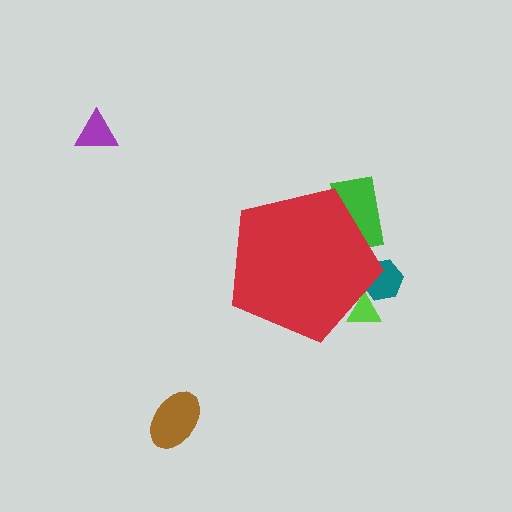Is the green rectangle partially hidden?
Yes, the green rectangle is partially hidden behind the red pentagon.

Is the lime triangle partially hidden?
Yes, the lime triangle is partially hidden behind the red pentagon.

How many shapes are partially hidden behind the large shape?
3 shapes are partially hidden.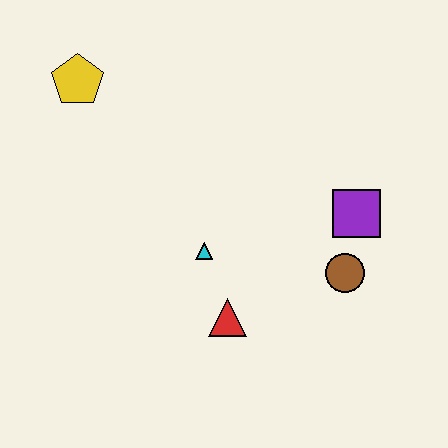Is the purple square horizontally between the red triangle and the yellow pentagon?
No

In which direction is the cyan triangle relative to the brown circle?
The cyan triangle is to the left of the brown circle.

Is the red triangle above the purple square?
No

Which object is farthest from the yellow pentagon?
The brown circle is farthest from the yellow pentagon.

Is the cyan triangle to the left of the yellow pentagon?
No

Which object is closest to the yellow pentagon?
The cyan triangle is closest to the yellow pentagon.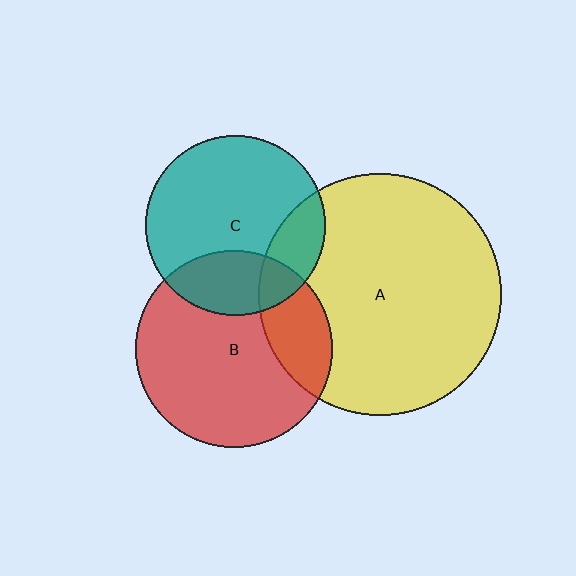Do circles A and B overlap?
Yes.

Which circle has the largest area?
Circle A (yellow).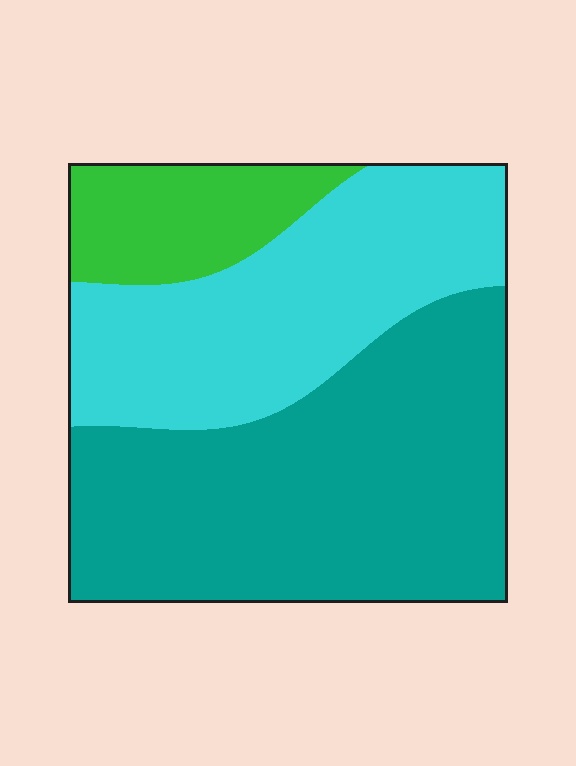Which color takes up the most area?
Teal, at roughly 50%.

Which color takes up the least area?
Green, at roughly 15%.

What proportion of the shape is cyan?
Cyan covers about 35% of the shape.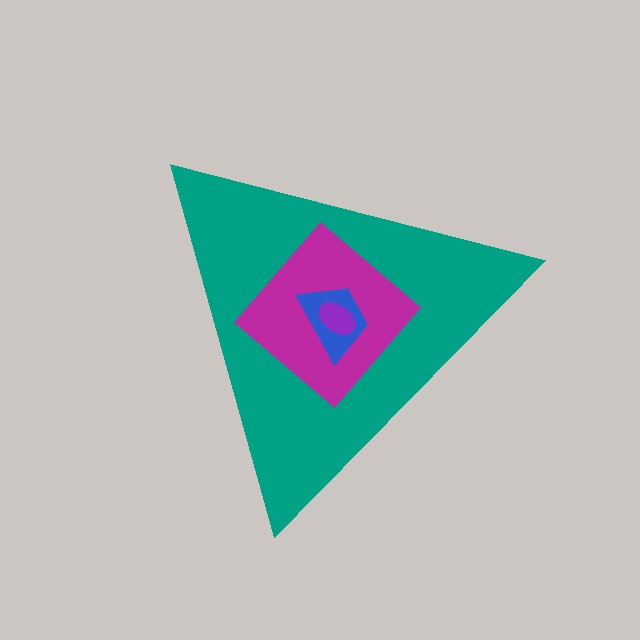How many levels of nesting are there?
4.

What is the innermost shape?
The purple ellipse.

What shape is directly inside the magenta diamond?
The blue trapezoid.